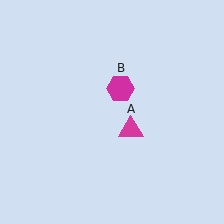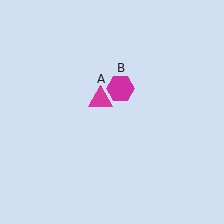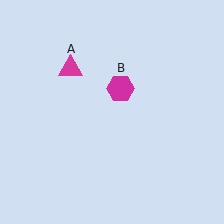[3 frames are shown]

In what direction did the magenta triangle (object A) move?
The magenta triangle (object A) moved up and to the left.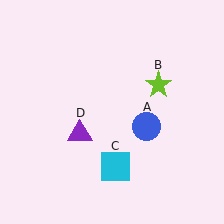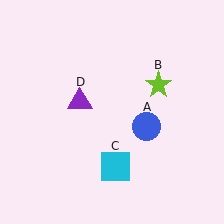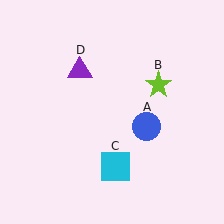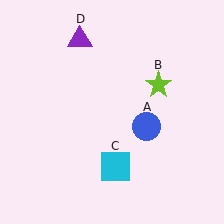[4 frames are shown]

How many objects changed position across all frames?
1 object changed position: purple triangle (object D).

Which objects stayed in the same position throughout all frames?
Blue circle (object A) and lime star (object B) and cyan square (object C) remained stationary.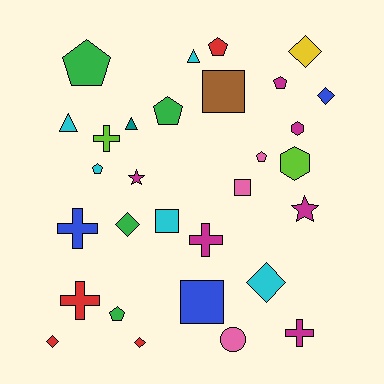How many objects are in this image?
There are 30 objects.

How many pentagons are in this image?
There are 7 pentagons.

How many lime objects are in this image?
There are 2 lime objects.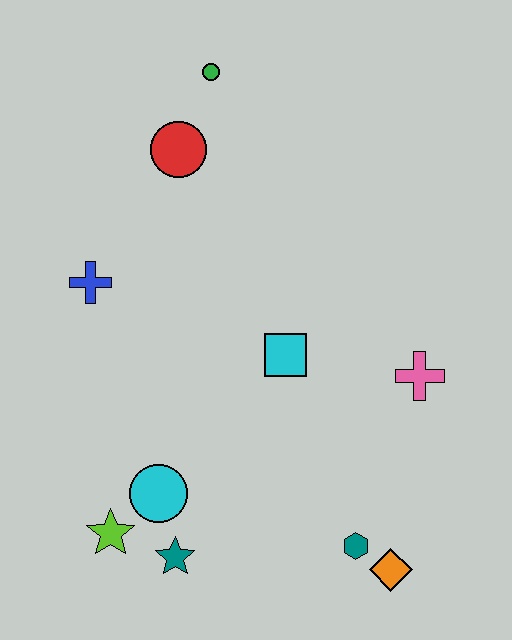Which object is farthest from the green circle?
The orange diamond is farthest from the green circle.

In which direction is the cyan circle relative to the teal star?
The cyan circle is above the teal star.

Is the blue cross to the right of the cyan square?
No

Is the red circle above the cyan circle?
Yes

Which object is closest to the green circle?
The red circle is closest to the green circle.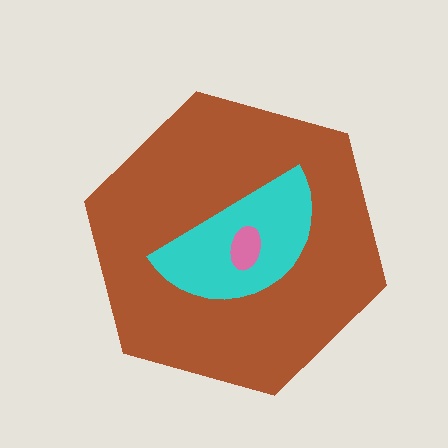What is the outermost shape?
The brown hexagon.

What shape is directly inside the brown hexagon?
The cyan semicircle.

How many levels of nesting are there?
3.